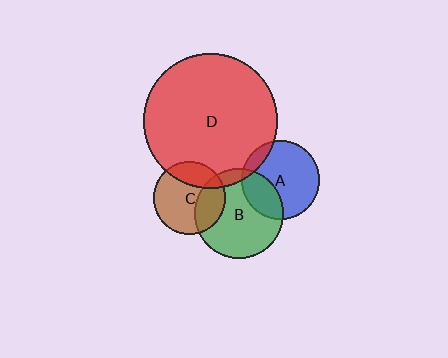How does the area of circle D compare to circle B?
Approximately 2.2 times.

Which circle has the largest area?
Circle D (red).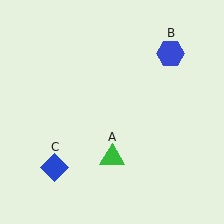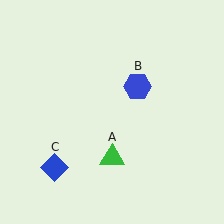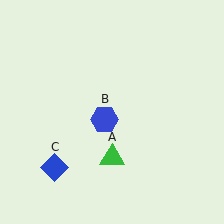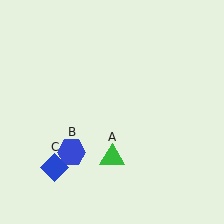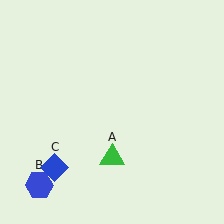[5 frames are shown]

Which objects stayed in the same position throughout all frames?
Green triangle (object A) and blue diamond (object C) remained stationary.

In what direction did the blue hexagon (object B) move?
The blue hexagon (object B) moved down and to the left.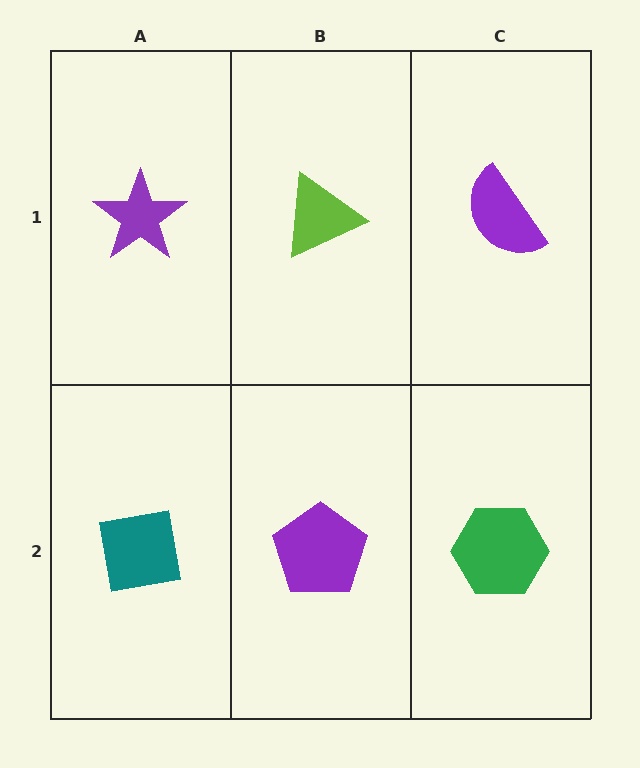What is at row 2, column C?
A green hexagon.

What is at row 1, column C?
A purple semicircle.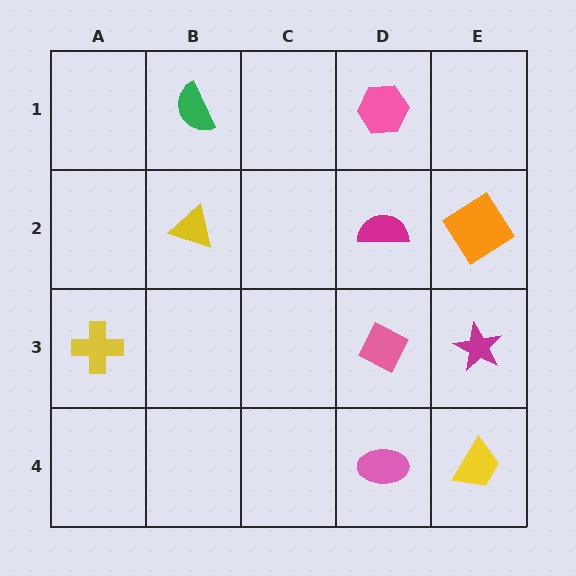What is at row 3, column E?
A magenta star.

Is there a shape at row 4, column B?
No, that cell is empty.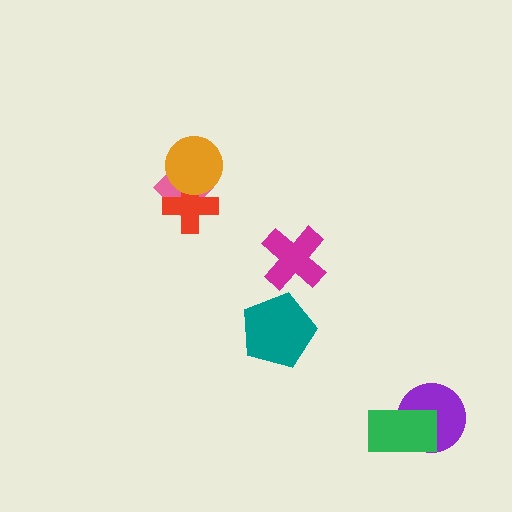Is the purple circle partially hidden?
Yes, it is partially covered by another shape.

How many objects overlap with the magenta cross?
0 objects overlap with the magenta cross.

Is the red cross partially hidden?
Yes, it is partially covered by another shape.